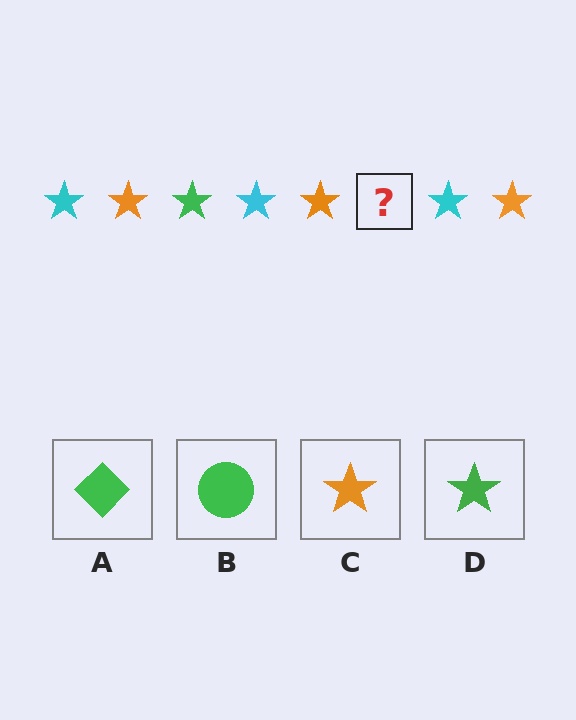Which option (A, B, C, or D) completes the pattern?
D.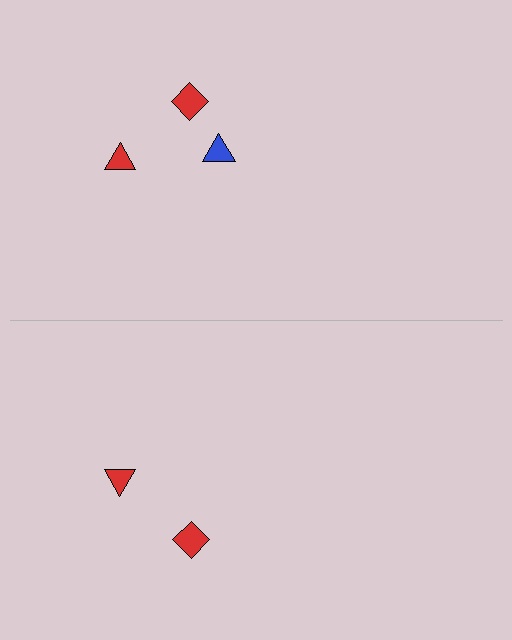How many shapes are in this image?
There are 5 shapes in this image.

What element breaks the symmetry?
A blue triangle is missing from the bottom side.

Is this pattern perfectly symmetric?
No, the pattern is not perfectly symmetric. A blue triangle is missing from the bottom side.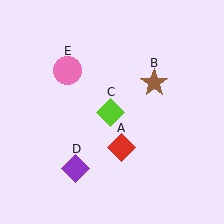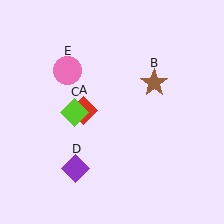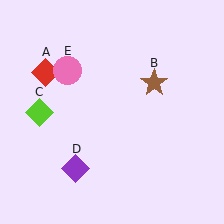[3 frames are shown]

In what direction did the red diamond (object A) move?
The red diamond (object A) moved up and to the left.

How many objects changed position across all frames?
2 objects changed position: red diamond (object A), lime diamond (object C).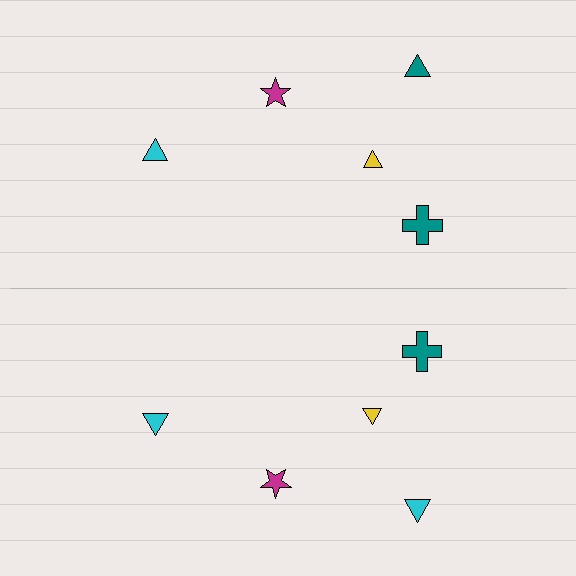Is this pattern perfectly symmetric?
No, the pattern is not perfectly symmetric. The cyan triangle on the bottom side breaks the symmetry — its mirror counterpart is teal.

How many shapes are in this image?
There are 10 shapes in this image.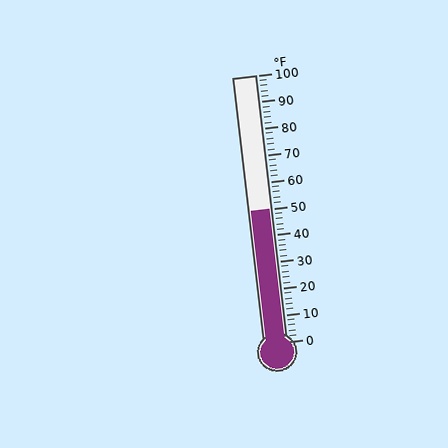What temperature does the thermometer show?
The thermometer shows approximately 50°F.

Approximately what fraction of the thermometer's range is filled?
The thermometer is filled to approximately 50% of its range.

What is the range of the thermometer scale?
The thermometer scale ranges from 0°F to 100°F.